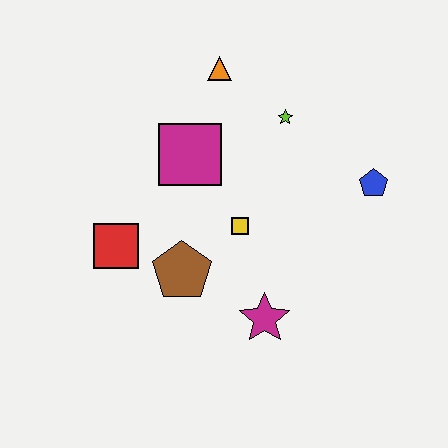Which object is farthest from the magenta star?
The orange triangle is farthest from the magenta star.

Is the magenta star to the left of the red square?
No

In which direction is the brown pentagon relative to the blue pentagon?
The brown pentagon is to the left of the blue pentagon.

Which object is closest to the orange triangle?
The lime star is closest to the orange triangle.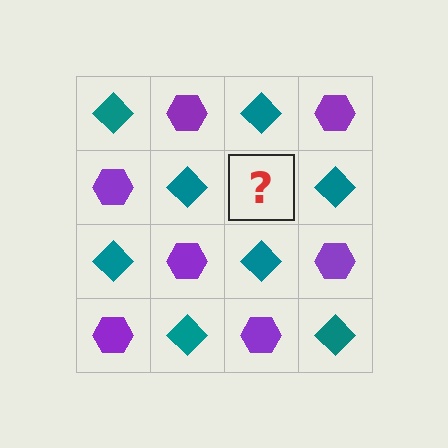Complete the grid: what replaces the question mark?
The question mark should be replaced with a purple hexagon.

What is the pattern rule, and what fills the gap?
The rule is that it alternates teal diamond and purple hexagon in a checkerboard pattern. The gap should be filled with a purple hexagon.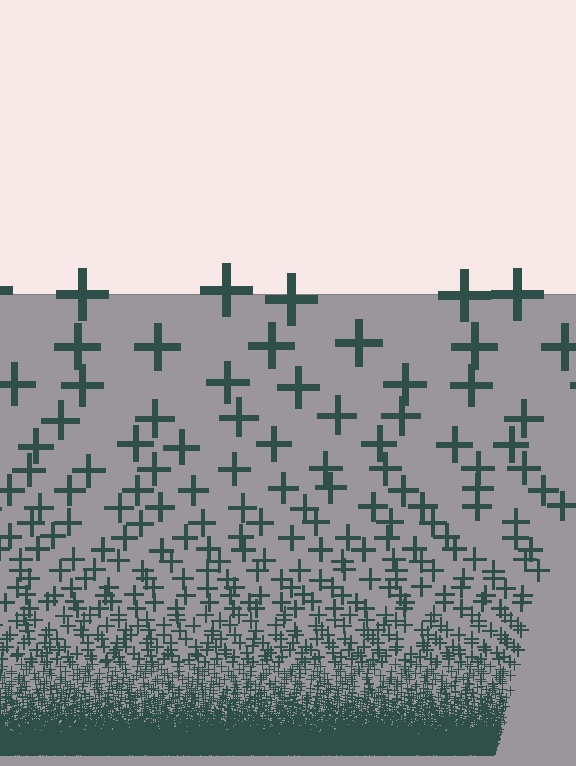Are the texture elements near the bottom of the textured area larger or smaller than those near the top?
Smaller. The gradient is inverted — elements near the bottom are smaller and denser.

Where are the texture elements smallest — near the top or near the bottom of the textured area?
Near the bottom.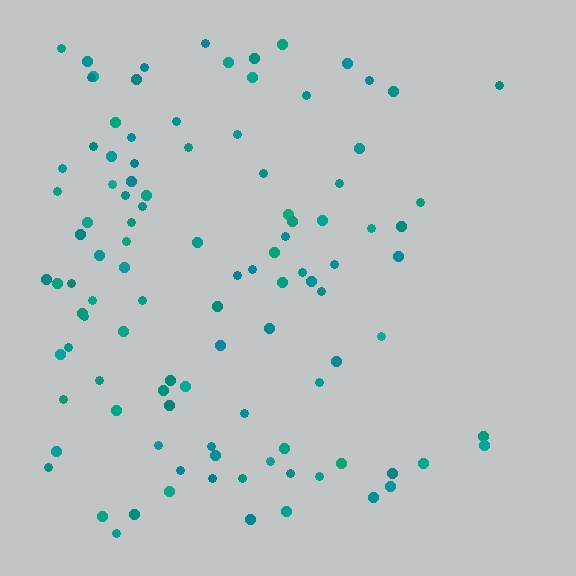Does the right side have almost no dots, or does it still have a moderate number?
Still a moderate number, just noticeably fewer than the left.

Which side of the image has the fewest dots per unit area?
The right.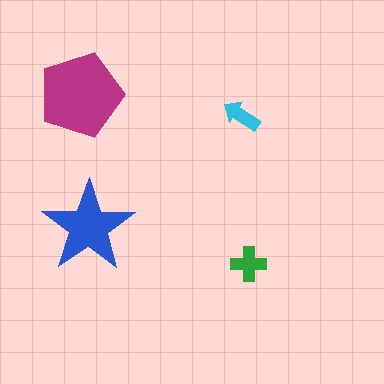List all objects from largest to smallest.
The magenta pentagon, the blue star, the green cross, the cyan arrow.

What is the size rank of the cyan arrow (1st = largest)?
4th.